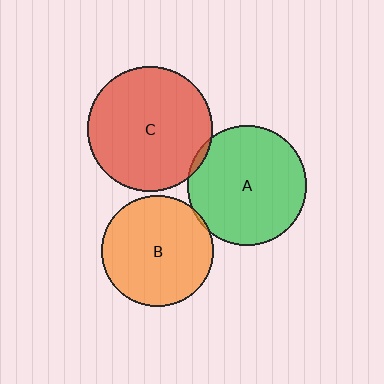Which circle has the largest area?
Circle C (red).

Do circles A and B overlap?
Yes.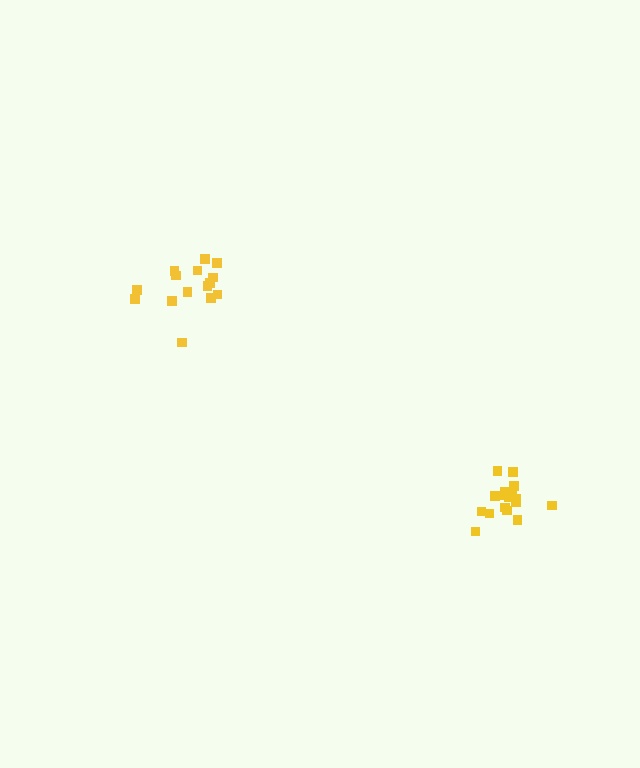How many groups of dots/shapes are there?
There are 2 groups.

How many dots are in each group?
Group 1: 15 dots, Group 2: 17 dots (32 total).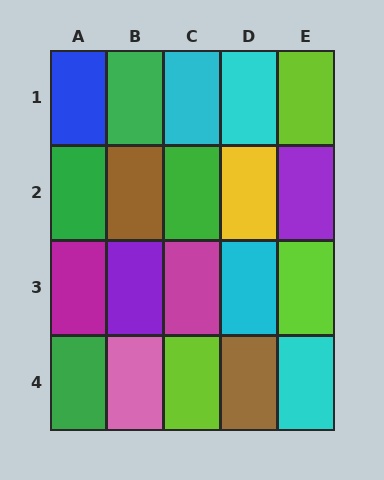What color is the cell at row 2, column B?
Brown.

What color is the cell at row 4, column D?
Brown.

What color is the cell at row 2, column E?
Purple.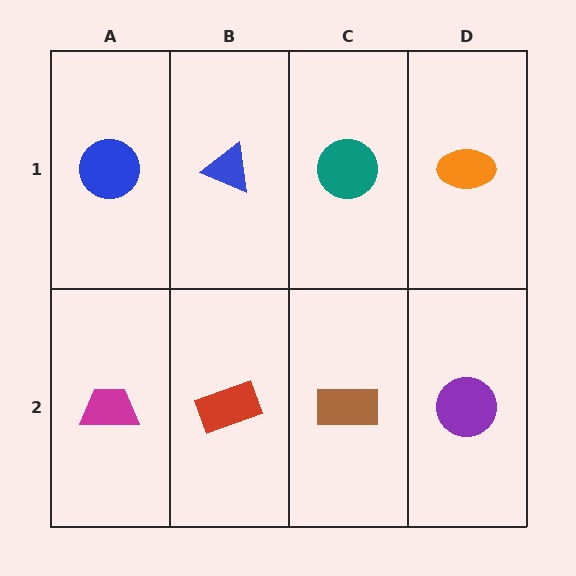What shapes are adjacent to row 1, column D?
A purple circle (row 2, column D), a teal circle (row 1, column C).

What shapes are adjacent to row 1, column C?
A brown rectangle (row 2, column C), a blue triangle (row 1, column B), an orange ellipse (row 1, column D).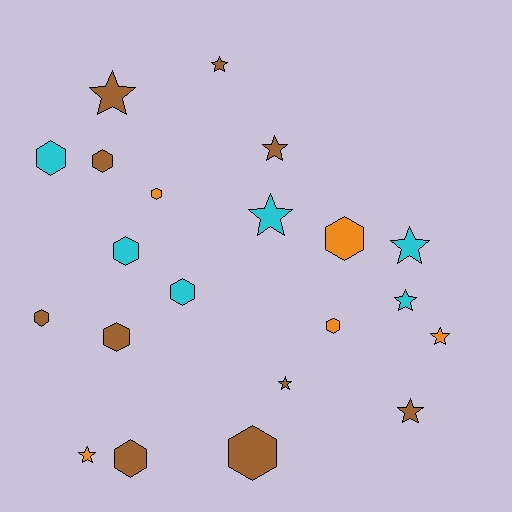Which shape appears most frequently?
Hexagon, with 11 objects.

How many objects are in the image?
There are 21 objects.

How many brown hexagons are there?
There are 5 brown hexagons.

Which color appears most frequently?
Brown, with 10 objects.